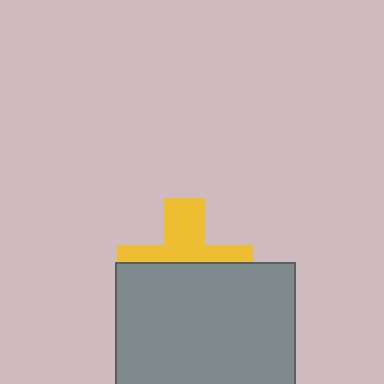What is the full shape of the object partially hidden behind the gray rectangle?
The partially hidden object is a yellow cross.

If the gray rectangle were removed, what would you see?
You would see the complete yellow cross.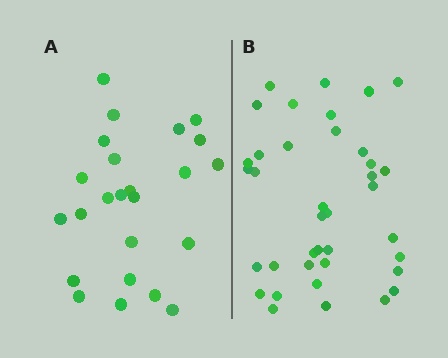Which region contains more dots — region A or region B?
Region B (the right region) has more dots.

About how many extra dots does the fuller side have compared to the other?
Region B has approximately 15 more dots than region A.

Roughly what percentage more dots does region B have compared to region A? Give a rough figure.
About 60% more.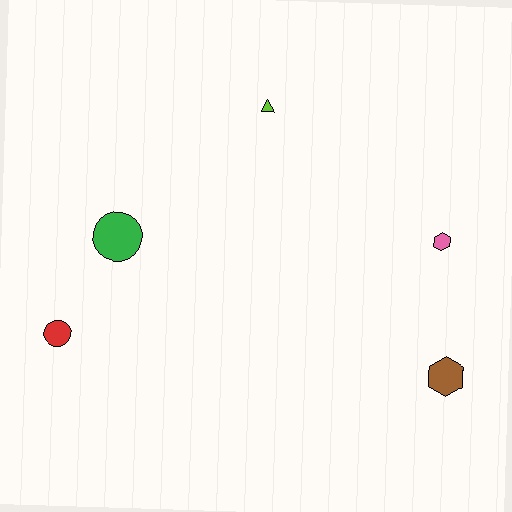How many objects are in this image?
There are 5 objects.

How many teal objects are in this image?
There are no teal objects.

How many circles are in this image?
There are 2 circles.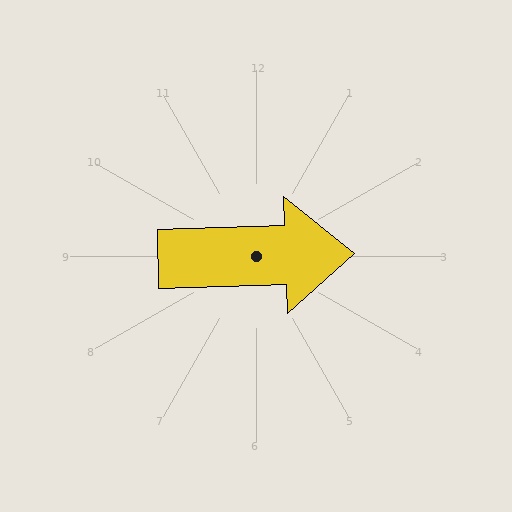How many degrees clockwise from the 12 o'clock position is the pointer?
Approximately 88 degrees.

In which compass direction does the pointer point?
East.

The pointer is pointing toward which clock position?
Roughly 3 o'clock.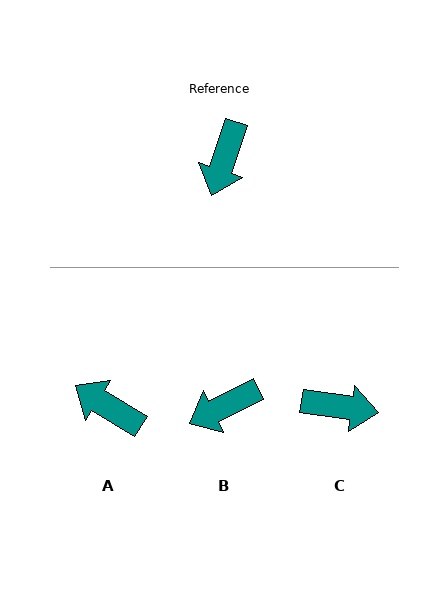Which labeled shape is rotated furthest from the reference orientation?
A, about 104 degrees away.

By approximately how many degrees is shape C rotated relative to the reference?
Approximately 100 degrees counter-clockwise.